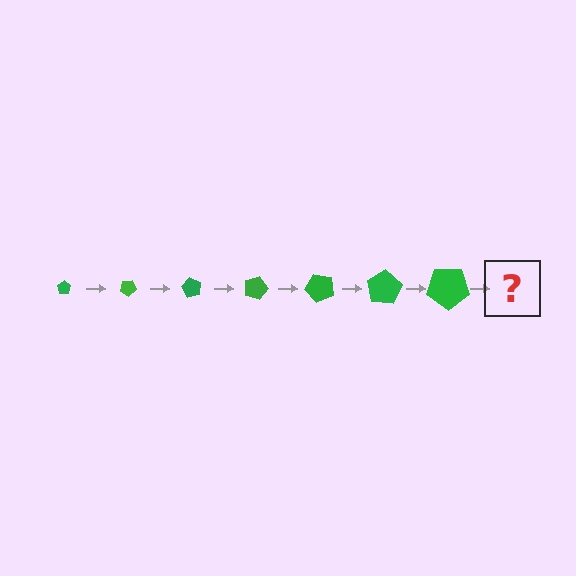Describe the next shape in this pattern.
It should be a pentagon, larger than the previous one and rotated 210 degrees from the start.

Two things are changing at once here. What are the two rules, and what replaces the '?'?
The two rules are that the pentagon grows larger each step and it rotates 30 degrees each step. The '?' should be a pentagon, larger than the previous one and rotated 210 degrees from the start.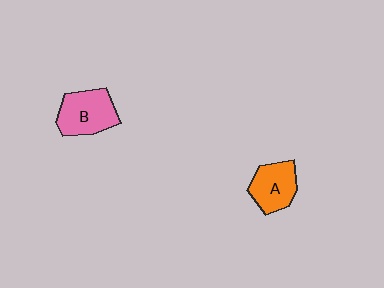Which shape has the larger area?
Shape B (pink).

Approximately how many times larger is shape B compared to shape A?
Approximately 1.2 times.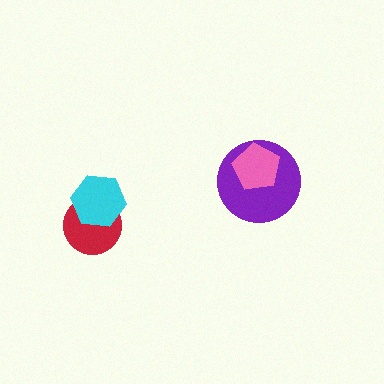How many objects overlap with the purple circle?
1 object overlaps with the purple circle.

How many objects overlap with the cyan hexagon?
1 object overlaps with the cyan hexagon.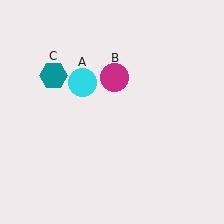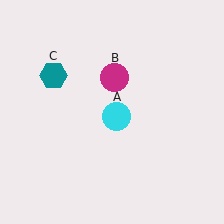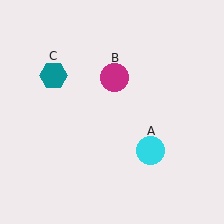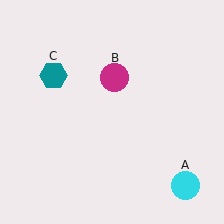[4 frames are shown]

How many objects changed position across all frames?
1 object changed position: cyan circle (object A).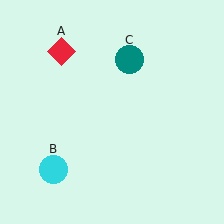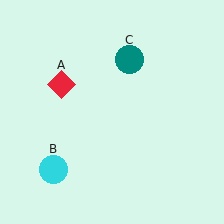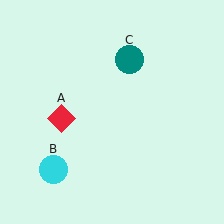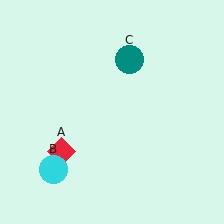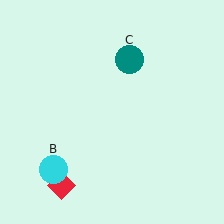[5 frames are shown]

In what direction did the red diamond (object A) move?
The red diamond (object A) moved down.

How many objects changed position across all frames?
1 object changed position: red diamond (object A).